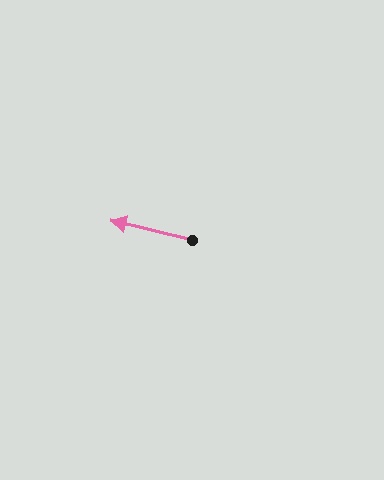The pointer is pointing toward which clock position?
Roughly 9 o'clock.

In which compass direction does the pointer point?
West.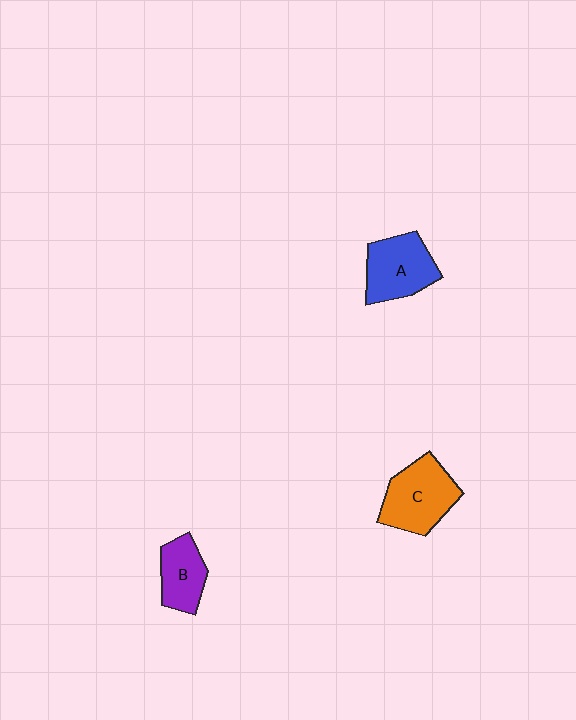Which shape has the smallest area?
Shape B (purple).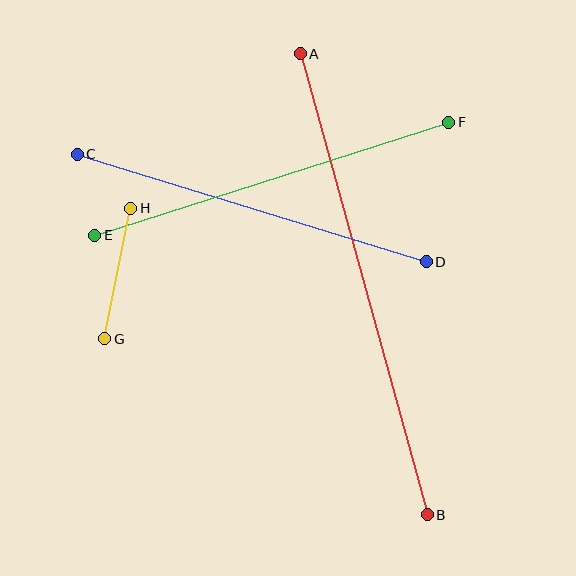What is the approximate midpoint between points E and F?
The midpoint is at approximately (272, 179) pixels.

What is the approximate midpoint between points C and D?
The midpoint is at approximately (252, 208) pixels.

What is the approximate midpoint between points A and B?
The midpoint is at approximately (364, 284) pixels.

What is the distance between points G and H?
The distance is approximately 133 pixels.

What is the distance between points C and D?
The distance is approximately 365 pixels.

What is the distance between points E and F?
The distance is approximately 372 pixels.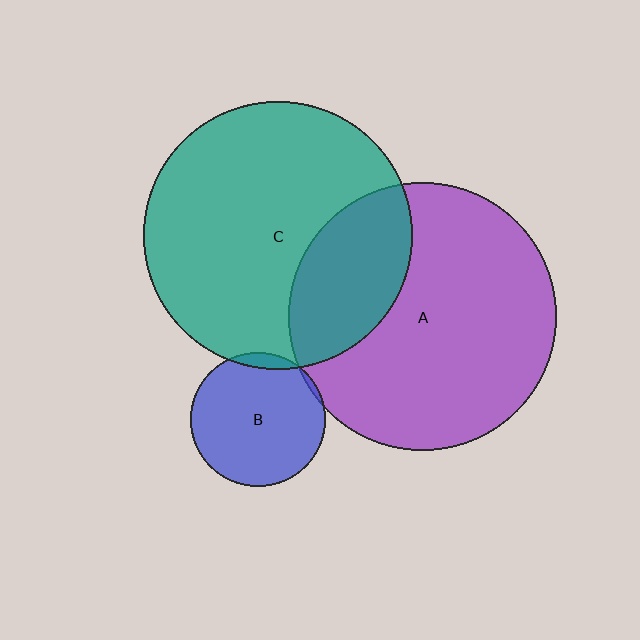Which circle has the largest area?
Circle C (teal).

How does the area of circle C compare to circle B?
Approximately 4.0 times.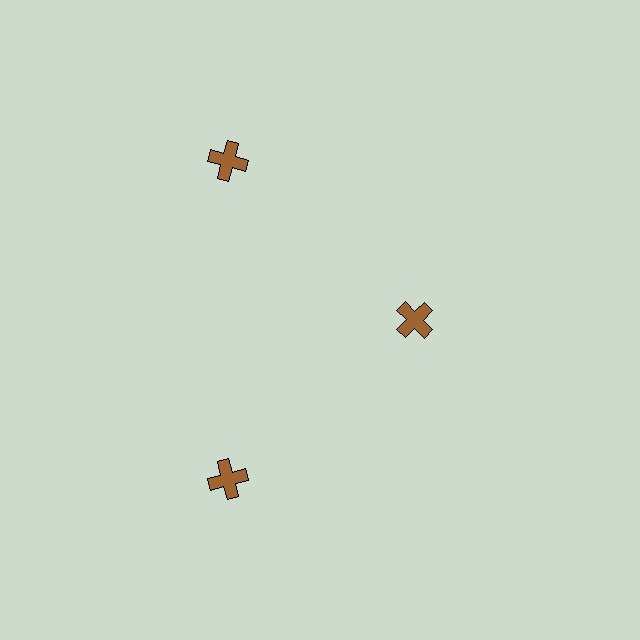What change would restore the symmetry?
The symmetry would be restored by moving it outward, back onto the ring so that all 3 crosses sit at equal angles and equal distance from the center.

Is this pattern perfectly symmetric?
No. The 3 brown crosses are arranged in a ring, but one element near the 3 o'clock position is pulled inward toward the center, breaking the 3-fold rotational symmetry.